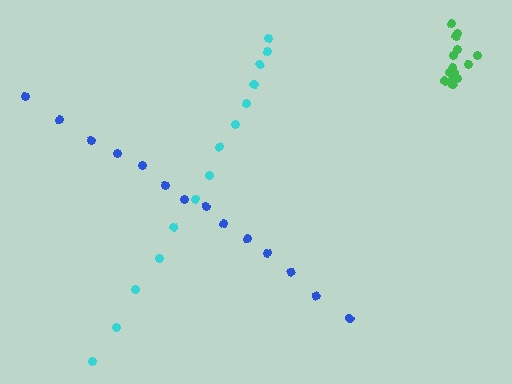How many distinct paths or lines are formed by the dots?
There are 3 distinct paths.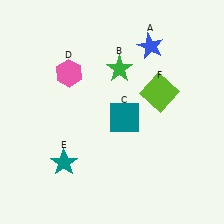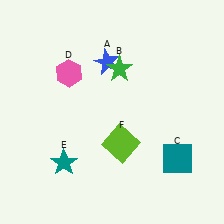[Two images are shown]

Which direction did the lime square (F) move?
The lime square (F) moved down.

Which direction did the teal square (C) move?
The teal square (C) moved right.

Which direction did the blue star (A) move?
The blue star (A) moved left.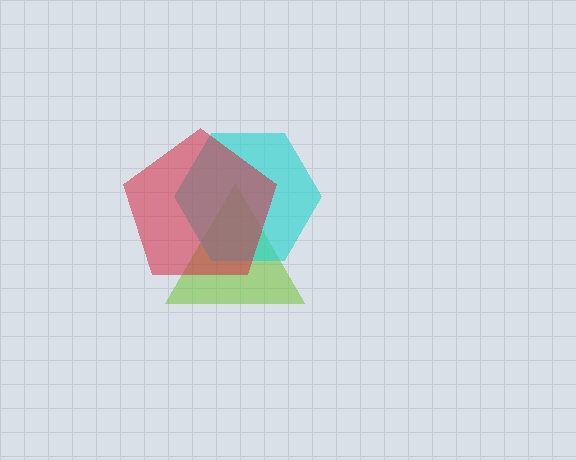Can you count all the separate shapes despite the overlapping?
Yes, there are 3 separate shapes.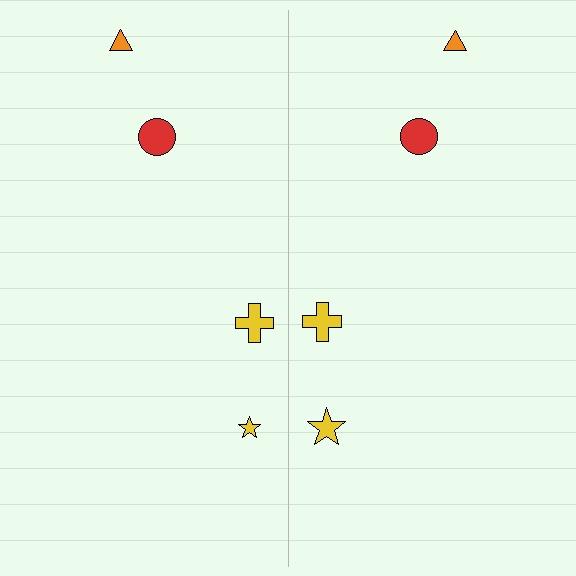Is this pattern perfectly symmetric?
No, the pattern is not perfectly symmetric. The yellow star on the right side has a different size than its mirror counterpart.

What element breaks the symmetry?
The yellow star on the right side has a different size than its mirror counterpart.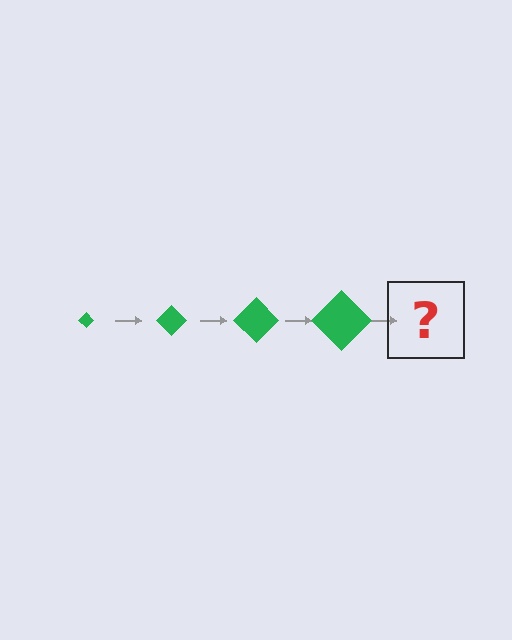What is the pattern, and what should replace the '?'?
The pattern is that the diamond gets progressively larger each step. The '?' should be a green diamond, larger than the previous one.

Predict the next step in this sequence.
The next step is a green diamond, larger than the previous one.